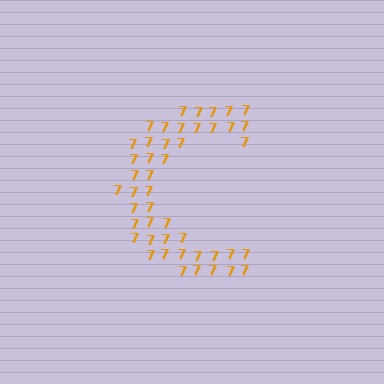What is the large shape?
The large shape is the letter C.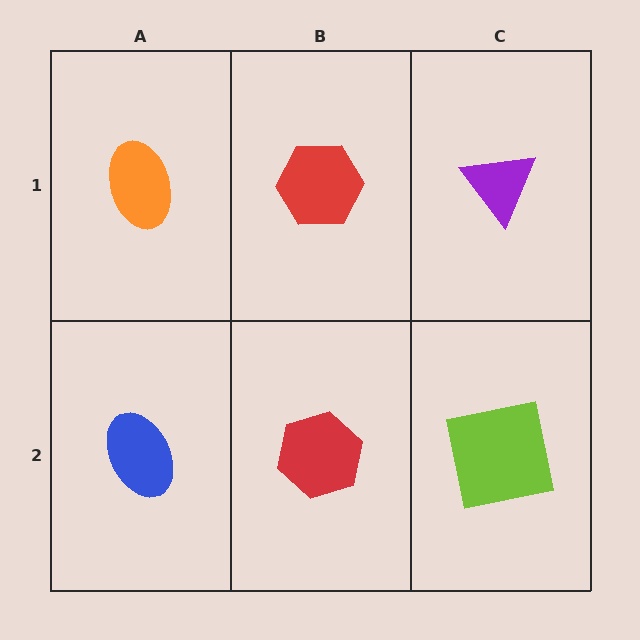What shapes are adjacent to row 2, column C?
A purple triangle (row 1, column C), a red hexagon (row 2, column B).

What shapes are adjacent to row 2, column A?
An orange ellipse (row 1, column A), a red hexagon (row 2, column B).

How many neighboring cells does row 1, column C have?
2.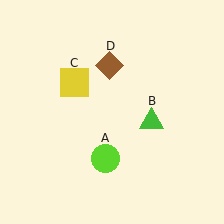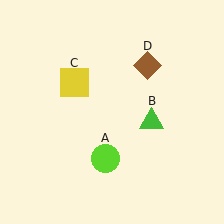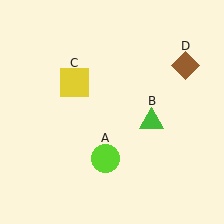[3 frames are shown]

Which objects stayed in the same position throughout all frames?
Lime circle (object A) and green triangle (object B) and yellow square (object C) remained stationary.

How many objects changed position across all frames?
1 object changed position: brown diamond (object D).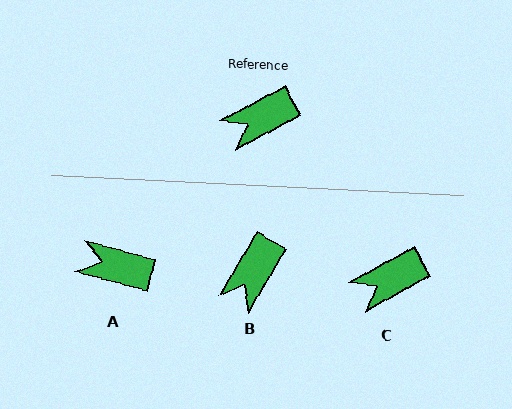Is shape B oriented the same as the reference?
No, it is off by about 31 degrees.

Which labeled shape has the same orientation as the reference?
C.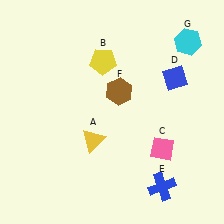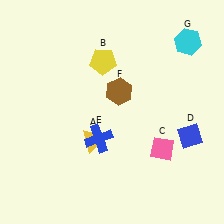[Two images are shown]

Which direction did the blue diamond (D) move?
The blue diamond (D) moved down.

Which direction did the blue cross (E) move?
The blue cross (E) moved left.